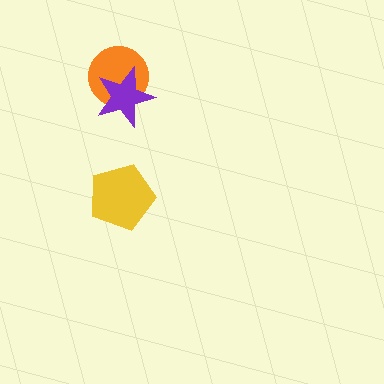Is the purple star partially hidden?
No, no other shape covers it.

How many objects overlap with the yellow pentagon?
0 objects overlap with the yellow pentagon.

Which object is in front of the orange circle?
The purple star is in front of the orange circle.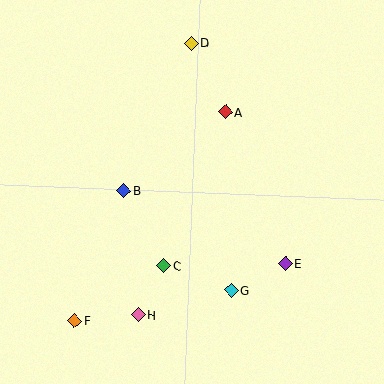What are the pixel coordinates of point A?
Point A is at (226, 112).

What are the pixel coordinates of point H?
Point H is at (138, 315).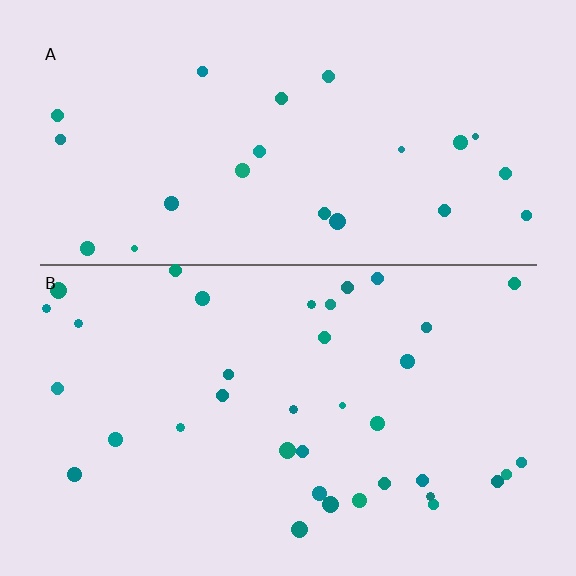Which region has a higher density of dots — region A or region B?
B (the bottom).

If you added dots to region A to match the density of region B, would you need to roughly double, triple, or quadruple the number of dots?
Approximately double.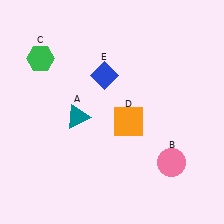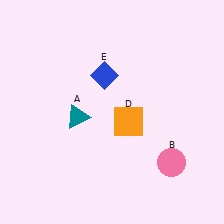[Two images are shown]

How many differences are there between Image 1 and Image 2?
There is 1 difference between the two images.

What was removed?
The green hexagon (C) was removed in Image 2.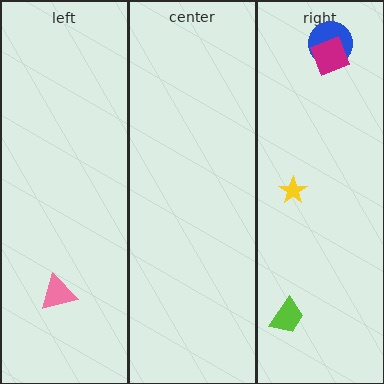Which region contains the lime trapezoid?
The right region.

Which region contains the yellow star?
The right region.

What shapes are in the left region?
The pink triangle.